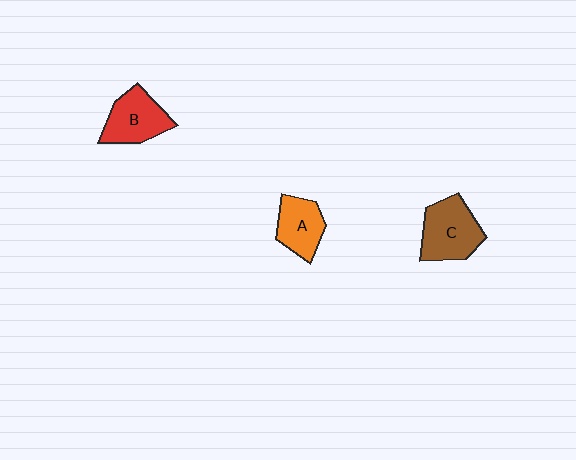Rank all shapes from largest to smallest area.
From largest to smallest: C (brown), B (red), A (orange).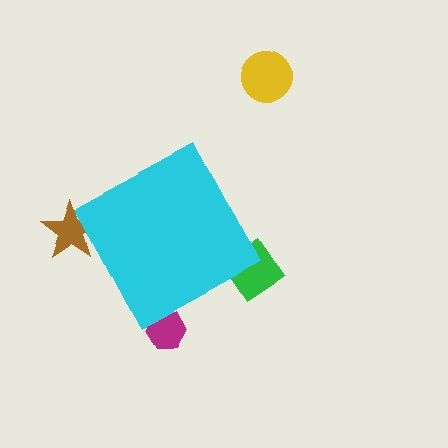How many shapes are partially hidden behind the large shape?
3 shapes are partially hidden.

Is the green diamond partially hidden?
Yes, the green diamond is partially hidden behind the cyan diamond.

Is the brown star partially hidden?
Yes, the brown star is partially hidden behind the cyan diamond.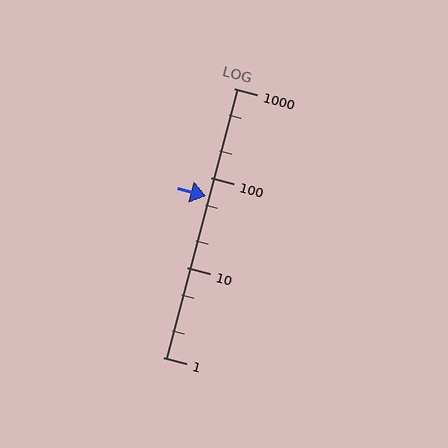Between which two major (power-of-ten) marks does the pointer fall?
The pointer is between 10 and 100.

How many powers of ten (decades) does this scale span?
The scale spans 3 decades, from 1 to 1000.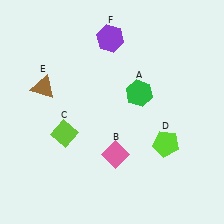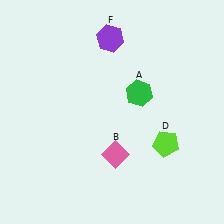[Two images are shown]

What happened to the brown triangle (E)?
The brown triangle (E) was removed in Image 2. It was in the top-left area of Image 1.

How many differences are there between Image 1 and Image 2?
There are 2 differences between the two images.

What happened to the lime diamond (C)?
The lime diamond (C) was removed in Image 2. It was in the bottom-left area of Image 1.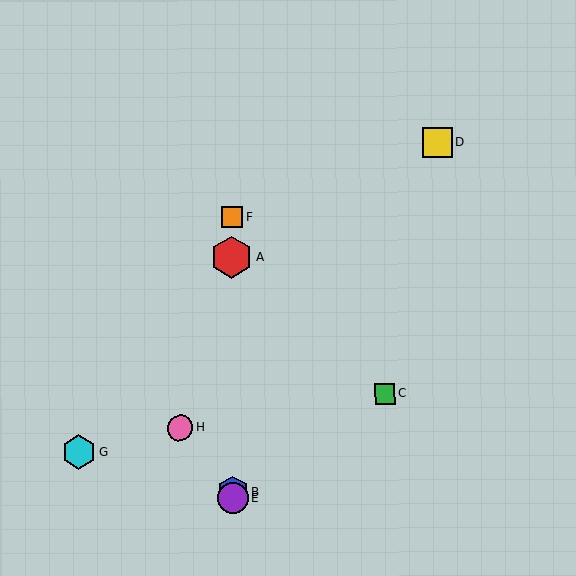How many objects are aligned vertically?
4 objects (A, B, E, F) are aligned vertically.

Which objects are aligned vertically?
Objects A, B, E, F are aligned vertically.